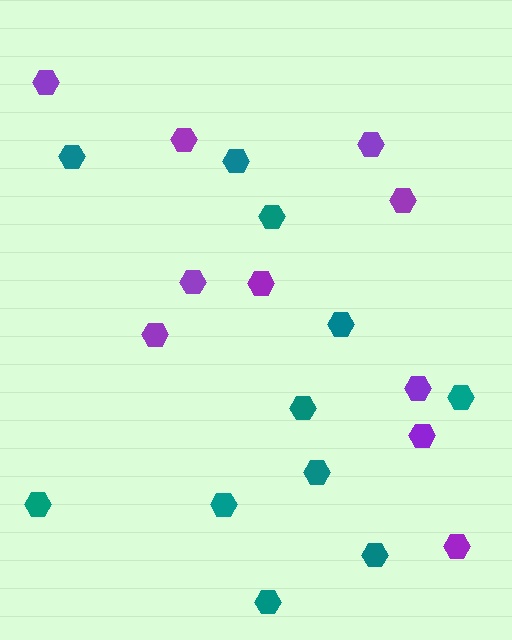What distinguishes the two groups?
There are 2 groups: one group of purple hexagons (10) and one group of teal hexagons (11).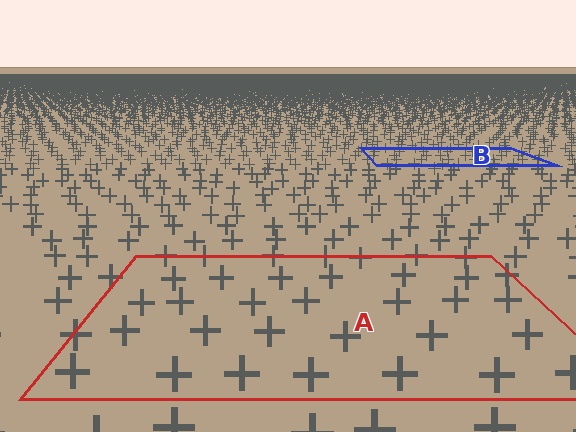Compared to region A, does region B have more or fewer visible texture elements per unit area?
Region B has more texture elements per unit area — they are packed more densely because it is farther away.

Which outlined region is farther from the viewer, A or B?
Region B is farther from the viewer — the texture elements inside it appear smaller and more densely packed.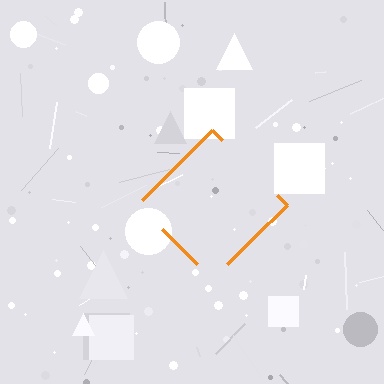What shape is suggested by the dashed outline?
The dashed outline suggests a diamond.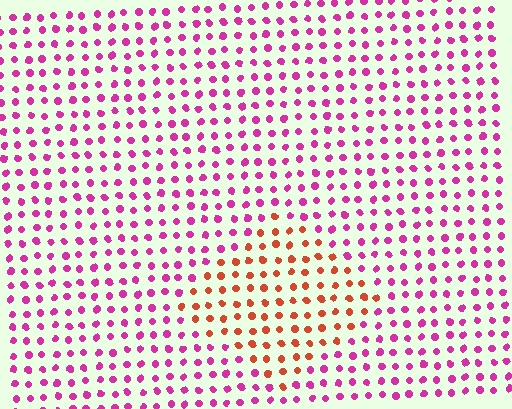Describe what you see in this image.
The image is filled with small magenta elements in a uniform arrangement. A diamond-shaped region is visible where the elements are tinted to a slightly different hue, forming a subtle color boundary.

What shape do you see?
I see a diamond.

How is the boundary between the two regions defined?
The boundary is defined purely by a slight shift in hue (about 51 degrees). Spacing, size, and orientation are identical on both sides.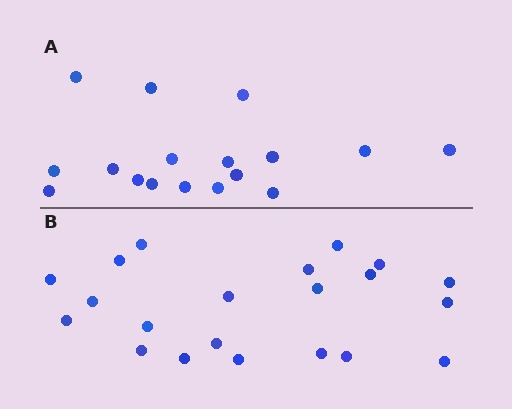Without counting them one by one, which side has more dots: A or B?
Region B (the bottom region) has more dots.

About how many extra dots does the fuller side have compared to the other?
Region B has about 4 more dots than region A.